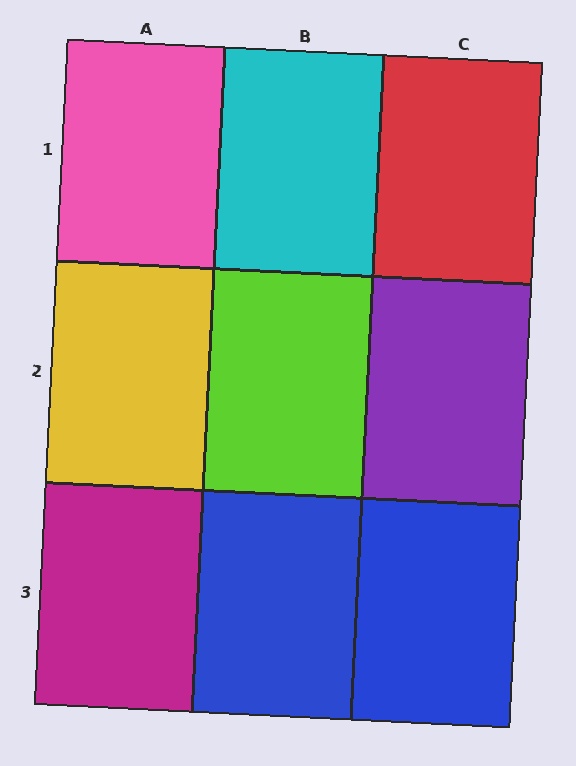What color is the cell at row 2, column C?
Purple.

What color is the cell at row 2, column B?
Lime.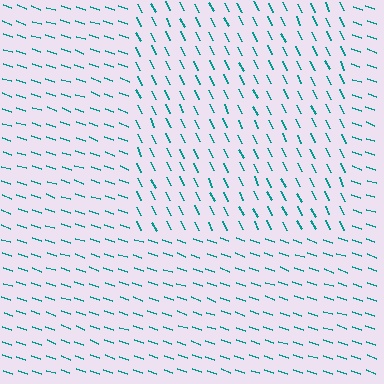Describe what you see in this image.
The image is filled with small teal line segments. A rectangle region in the image has lines oriented differently from the surrounding lines, creating a visible texture boundary.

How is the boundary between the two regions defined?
The boundary is defined purely by a change in line orientation (approximately 45 degrees difference). All lines are the same color and thickness.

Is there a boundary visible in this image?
Yes, there is a texture boundary formed by a change in line orientation.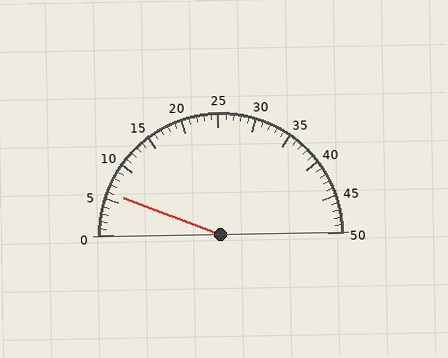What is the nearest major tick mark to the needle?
The nearest major tick mark is 5.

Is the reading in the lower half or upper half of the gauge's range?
The reading is in the lower half of the range (0 to 50).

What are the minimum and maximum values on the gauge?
The gauge ranges from 0 to 50.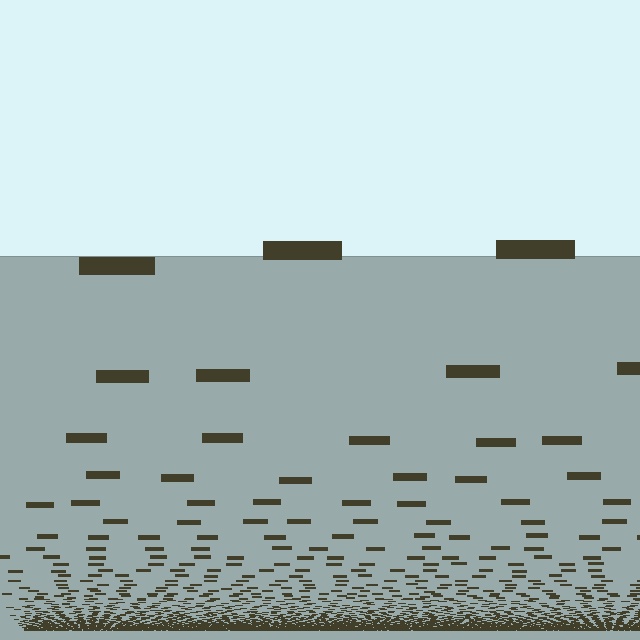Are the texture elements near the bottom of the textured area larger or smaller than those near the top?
Smaller. The gradient is inverted — elements near the bottom are smaller and denser.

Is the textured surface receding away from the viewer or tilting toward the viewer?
The surface appears to tilt toward the viewer. Texture elements get larger and sparser toward the top.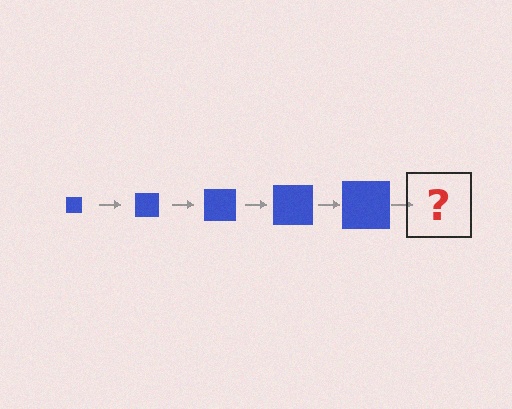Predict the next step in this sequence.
The next step is a blue square, larger than the previous one.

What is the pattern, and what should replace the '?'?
The pattern is that the square gets progressively larger each step. The '?' should be a blue square, larger than the previous one.